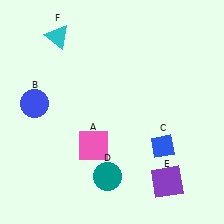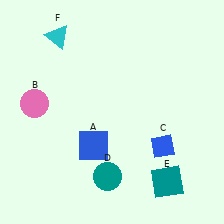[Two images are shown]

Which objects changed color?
A changed from pink to blue. B changed from blue to pink. E changed from purple to teal.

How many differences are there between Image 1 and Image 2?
There are 3 differences between the two images.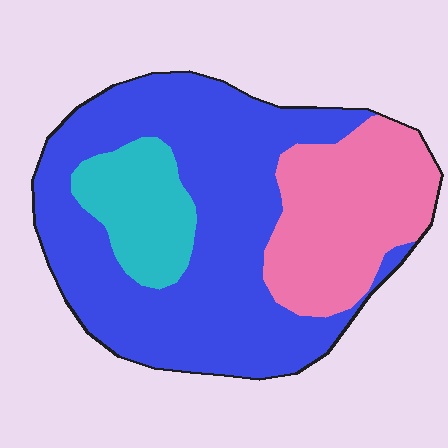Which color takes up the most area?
Blue, at roughly 60%.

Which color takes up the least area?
Cyan, at roughly 15%.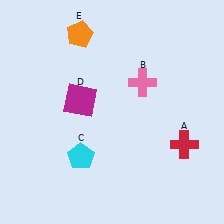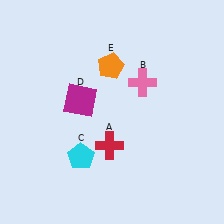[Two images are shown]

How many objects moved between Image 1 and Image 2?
2 objects moved between the two images.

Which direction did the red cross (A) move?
The red cross (A) moved left.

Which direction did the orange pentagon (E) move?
The orange pentagon (E) moved down.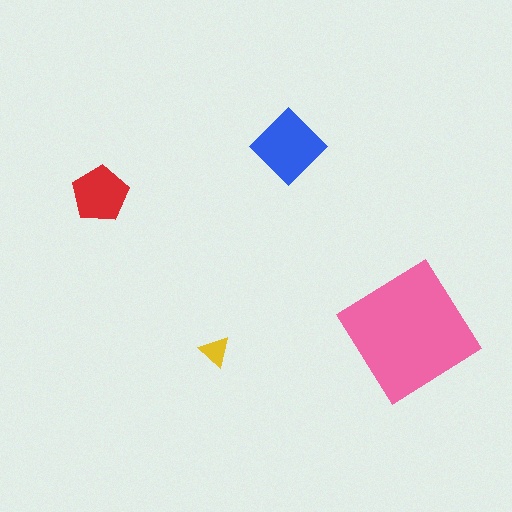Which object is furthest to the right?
The pink diamond is rightmost.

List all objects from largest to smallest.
The pink diamond, the blue diamond, the red pentagon, the yellow triangle.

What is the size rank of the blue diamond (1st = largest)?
2nd.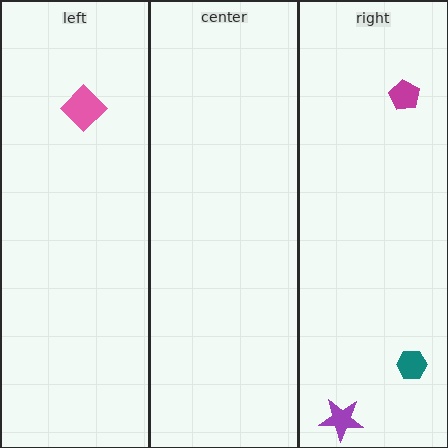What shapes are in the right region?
The purple star, the teal hexagon, the magenta pentagon.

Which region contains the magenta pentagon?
The right region.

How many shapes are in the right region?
3.